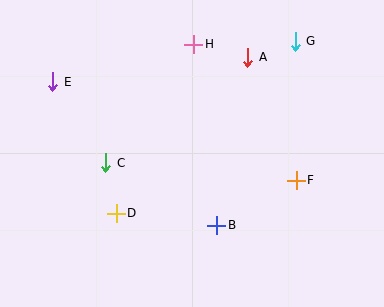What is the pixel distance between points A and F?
The distance between A and F is 132 pixels.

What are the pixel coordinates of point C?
Point C is at (106, 163).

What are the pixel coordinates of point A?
Point A is at (248, 57).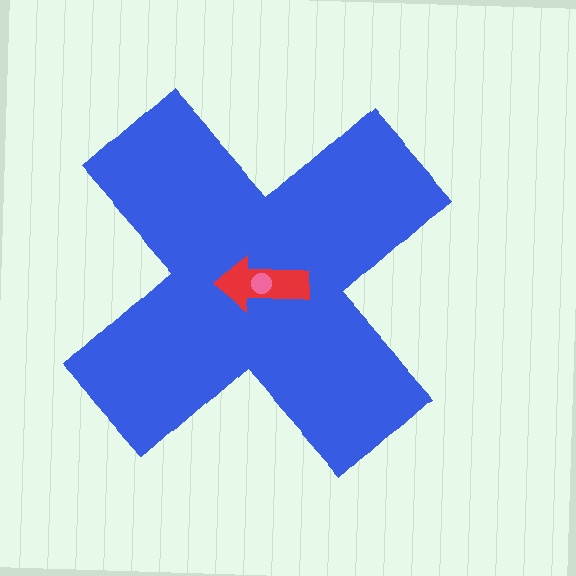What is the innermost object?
The pink circle.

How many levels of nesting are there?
3.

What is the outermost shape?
The blue cross.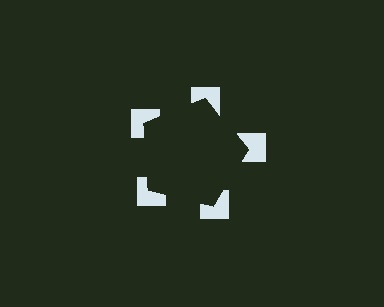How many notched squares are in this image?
There are 5 — one at each vertex of the illusory pentagon.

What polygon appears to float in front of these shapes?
An illusory pentagon — its edges are inferred from the aligned wedge cuts in the notched squares, not physically drawn.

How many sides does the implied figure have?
5 sides.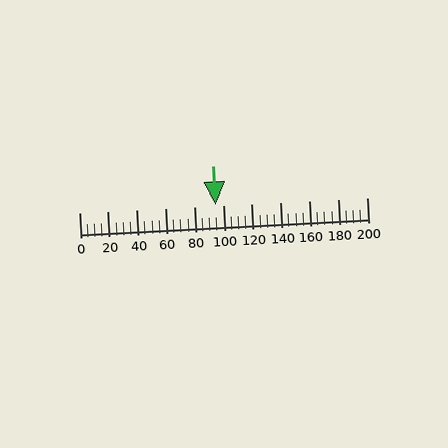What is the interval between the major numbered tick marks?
The major tick marks are spaced 20 units apart.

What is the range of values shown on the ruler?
The ruler shows values from 0 to 200.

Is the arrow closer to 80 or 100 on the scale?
The arrow is closer to 100.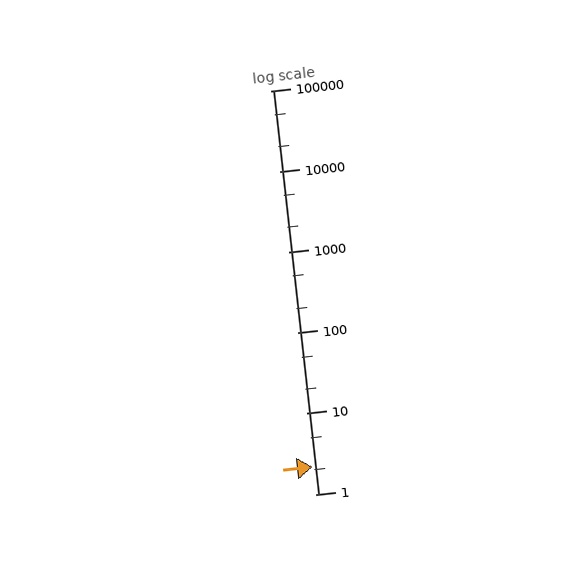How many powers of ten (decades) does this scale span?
The scale spans 5 decades, from 1 to 100000.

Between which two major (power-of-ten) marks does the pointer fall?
The pointer is between 1 and 10.